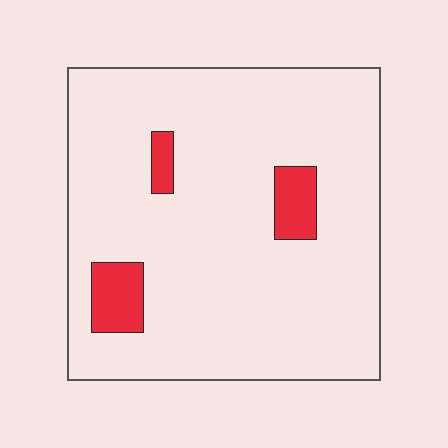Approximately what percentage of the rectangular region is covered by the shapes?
Approximately 10%.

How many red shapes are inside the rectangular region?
3.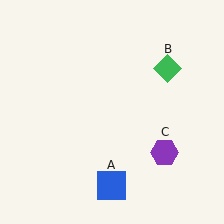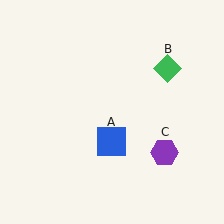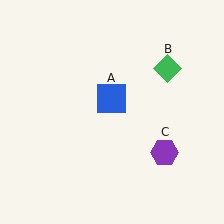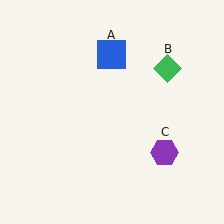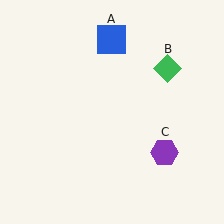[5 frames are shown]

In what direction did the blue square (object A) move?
The blue square (object A) moved up.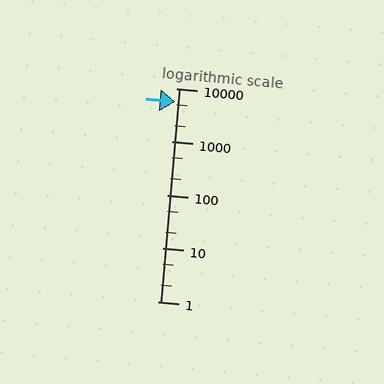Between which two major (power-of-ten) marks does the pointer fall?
The pointer is between 1000 and 10000.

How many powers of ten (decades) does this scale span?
The scale spans 4 decades, from 1 to 10000.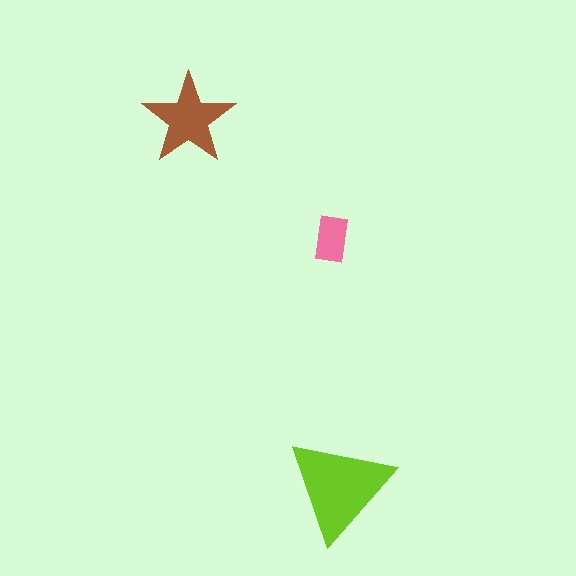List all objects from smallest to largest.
The pink rectangle, the brown star, the lime triangle.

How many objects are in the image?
There are 3 objects in the image.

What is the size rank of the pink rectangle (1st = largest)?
3rd.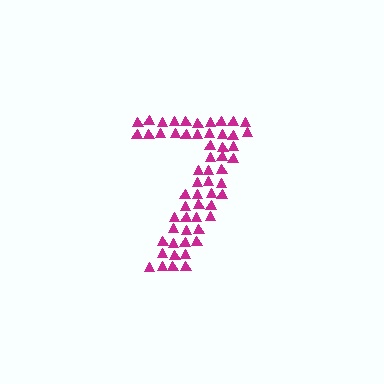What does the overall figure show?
The overall figure shows the digit 7.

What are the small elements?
The small elements are triangles.